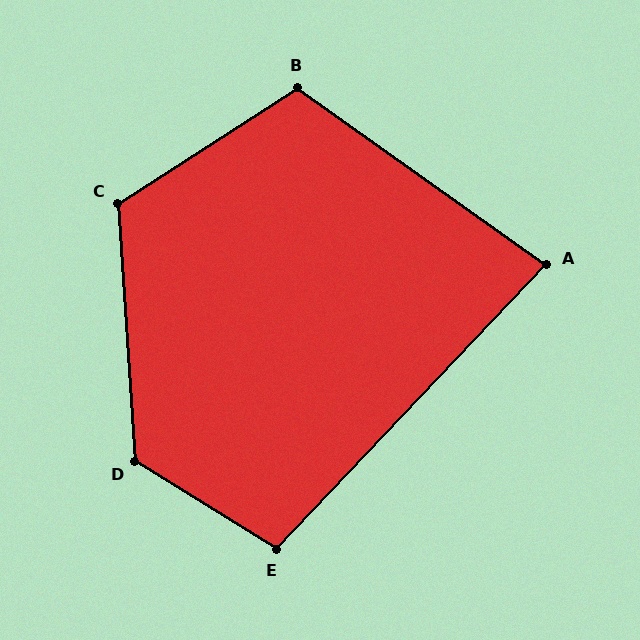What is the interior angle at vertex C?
Approximately 119 degrees (obtuse).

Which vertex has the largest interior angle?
D, at approximately 125 degrees.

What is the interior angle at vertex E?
Approximately 102 degrees (obtuse).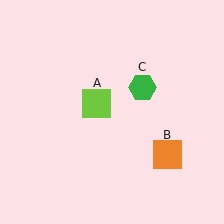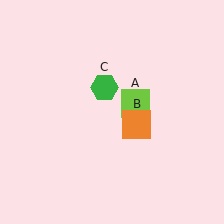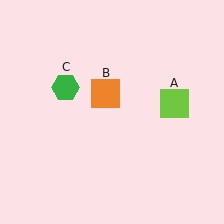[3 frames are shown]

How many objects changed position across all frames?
3 objects changed position: lime square (object A), orange square (object B), green hexagon (object C).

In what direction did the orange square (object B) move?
The orange square (object B) moved up and to the left.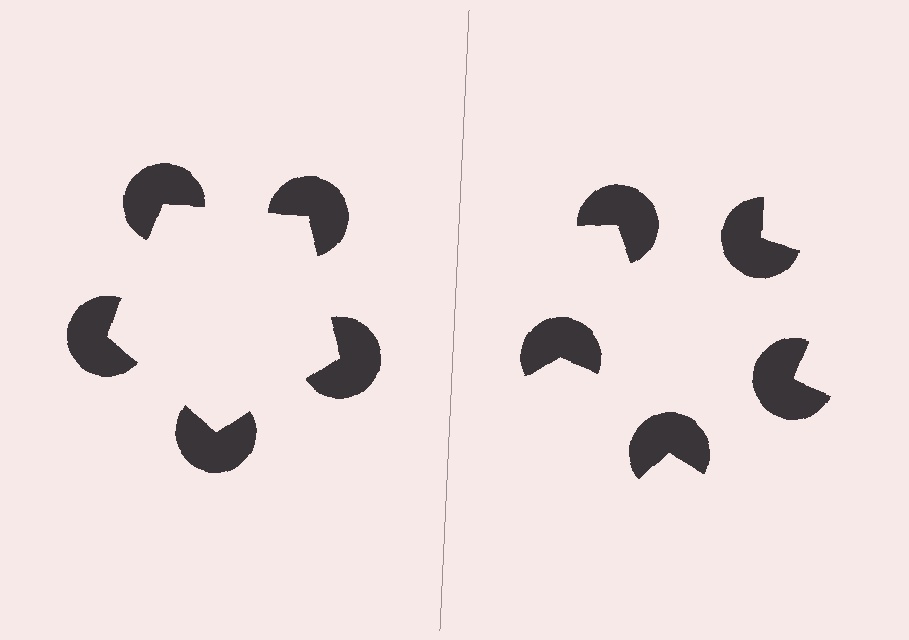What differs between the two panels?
The pac-man discs are positioned identically on both sides; only the wedge orientations differ. On the left they align to a pentagon; on the right they are misaligned.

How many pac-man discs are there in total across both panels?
10 — 5 on each side.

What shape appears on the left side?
An illusory pentagon.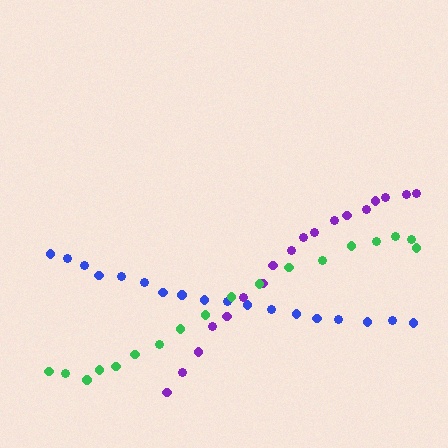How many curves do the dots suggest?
There are 3 distinct paths.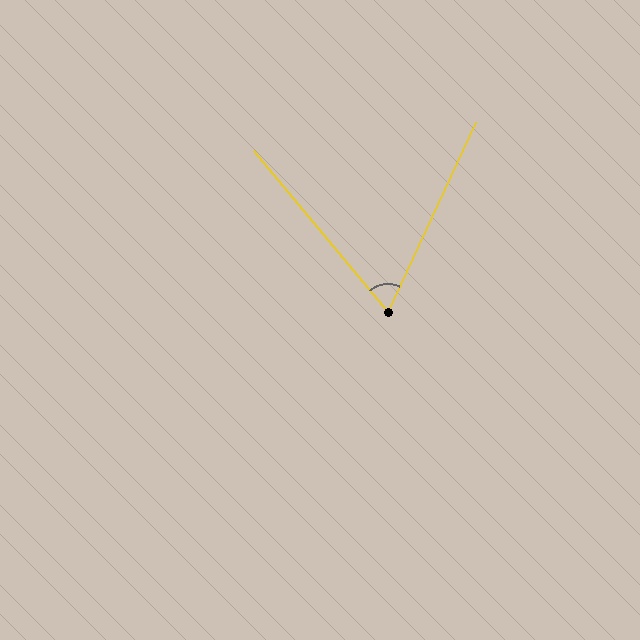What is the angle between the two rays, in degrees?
Approximately 65 degrees.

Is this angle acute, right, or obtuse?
It is acute.